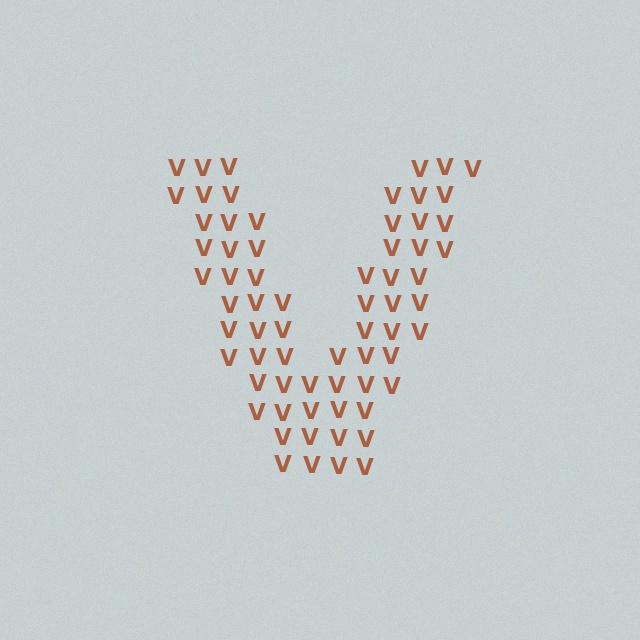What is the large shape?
The large shape is the letter V.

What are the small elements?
The small elements are letter V's.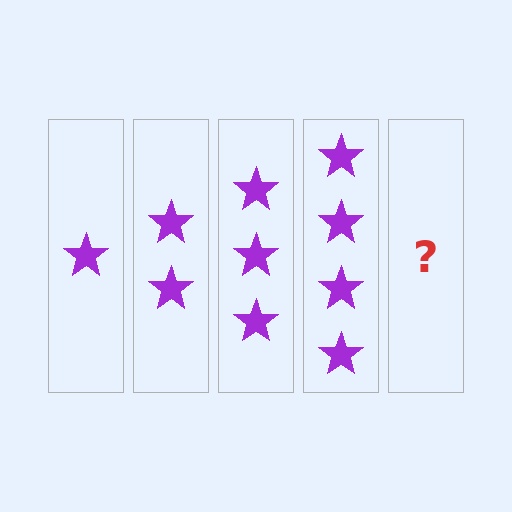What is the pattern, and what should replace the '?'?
The pattern is that each step adds one more star. The '?' should be 5 stars.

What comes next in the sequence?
The next element should be 5 stars.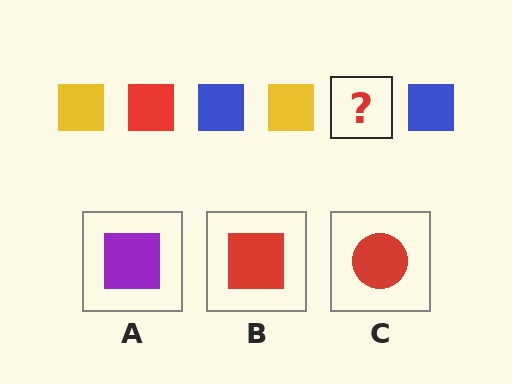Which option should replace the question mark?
Option B.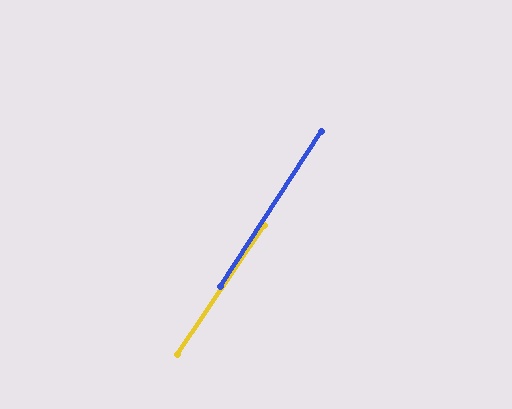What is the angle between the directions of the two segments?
Approximately 1 degree.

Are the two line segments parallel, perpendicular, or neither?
Parallel — their directions differ by only 0.9°.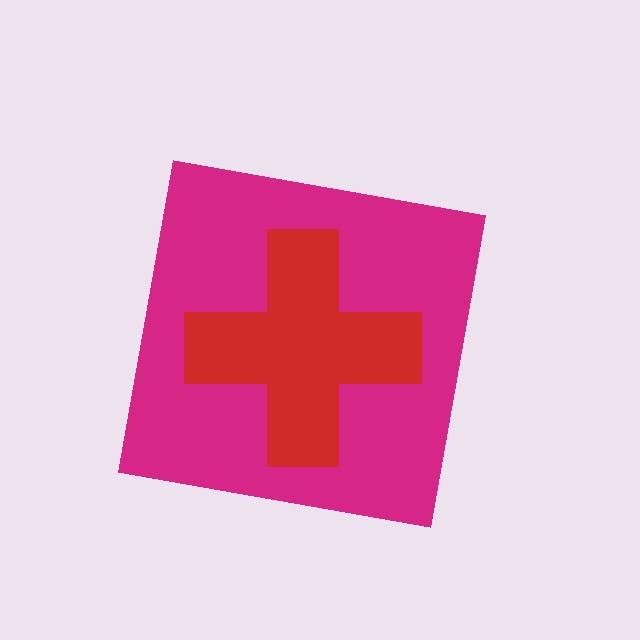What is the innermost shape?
The red cross.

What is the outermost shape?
The magenta square.